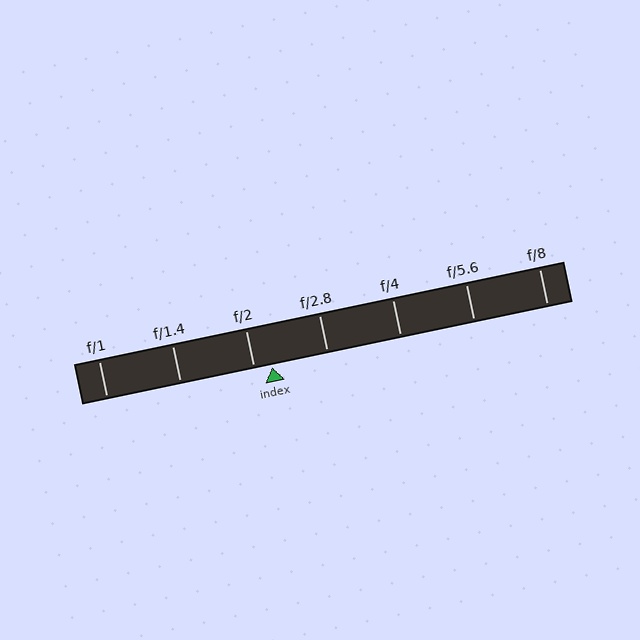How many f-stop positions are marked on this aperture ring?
There are 7 f-stop positions marked.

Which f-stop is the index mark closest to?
The index mark is closest to f/2.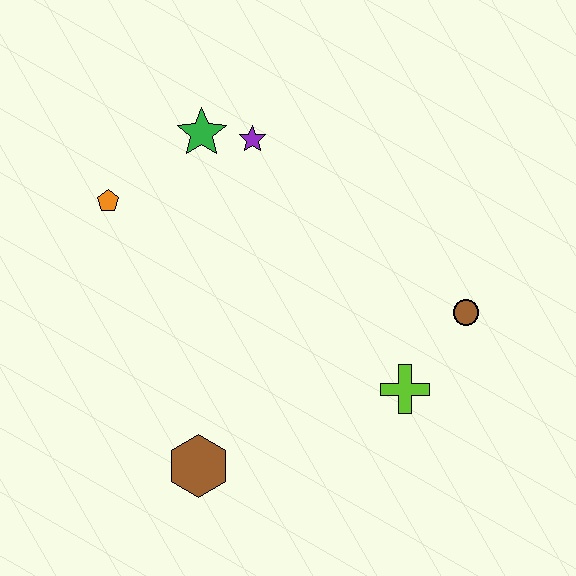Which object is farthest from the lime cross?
The orange pentagon is farthest from the lime cross.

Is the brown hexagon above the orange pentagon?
No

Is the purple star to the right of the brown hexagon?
Yes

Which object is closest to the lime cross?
The brown circle is closest to the lime cross.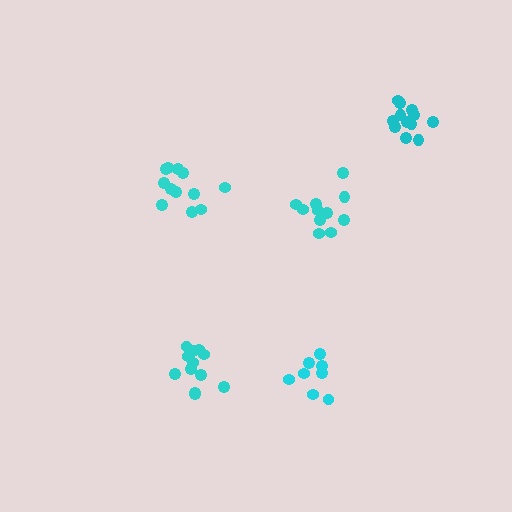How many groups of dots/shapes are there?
There are 5 groups.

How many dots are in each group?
Group 1: 12 dots, Group 2: 11 dots, Group 3: 8 dots, Group 4: 12 dots, Group 5: 12 dots (55 total).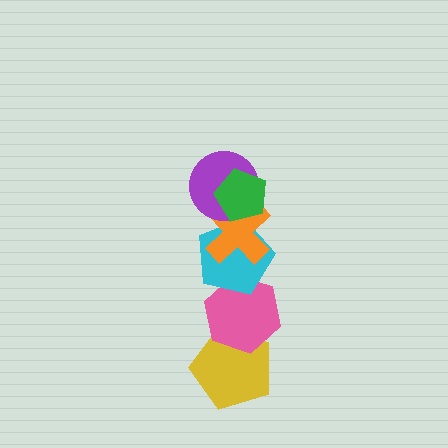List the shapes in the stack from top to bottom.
From top to bottom: the green pentagon, the purple circle, the orange cross, the cyan pentagon, the pink hexagon, the yellow pentagon.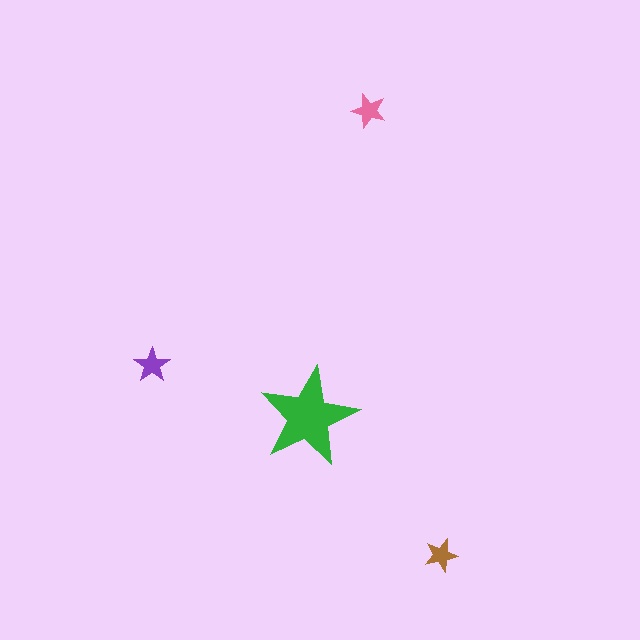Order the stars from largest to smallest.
the green one, the purple one, the pink one, the brown one.